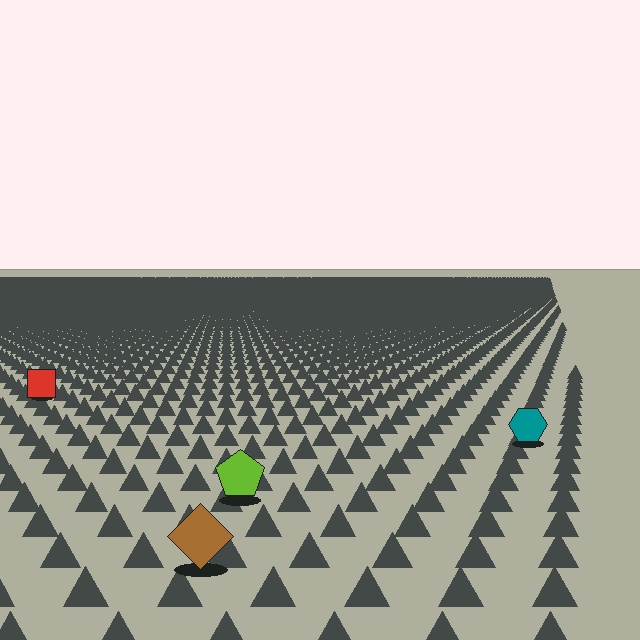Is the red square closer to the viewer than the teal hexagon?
No. The teal hexagon is closer — you can tell from the texture gradient: the ground texture is coarser near it.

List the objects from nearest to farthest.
From nearest to farthest: the brown diamond, the lime pentagon, the teal hexagon, the red square.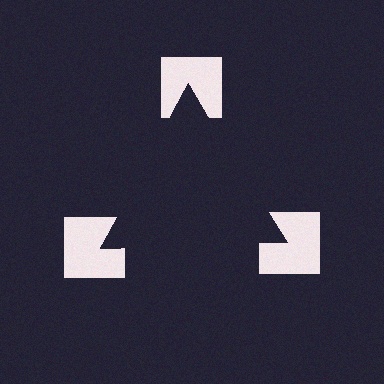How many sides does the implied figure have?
3 sides.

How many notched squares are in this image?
There are 3 — one at each vertex of the illusory triangle.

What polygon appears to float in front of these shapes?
An illusory triangle — its edges are inferred from the aligned wedge cuts in the notched squares, not physically drawn.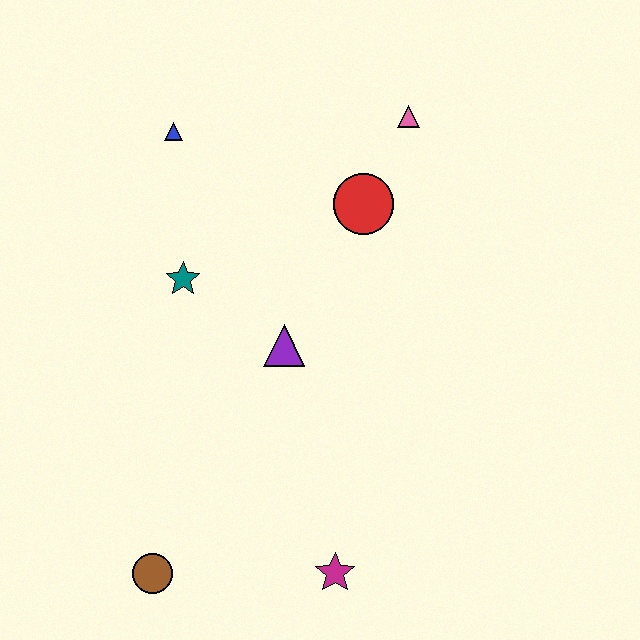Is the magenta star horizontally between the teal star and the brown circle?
No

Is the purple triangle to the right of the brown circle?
Yes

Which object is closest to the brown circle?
The magenta star is closest to the brown circle.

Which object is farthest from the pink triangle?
The brown circle is farthest from the pink triangle.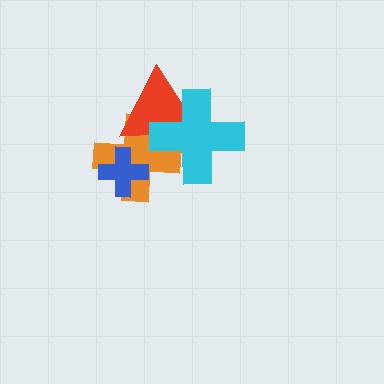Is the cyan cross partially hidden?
No, no other shape covers it.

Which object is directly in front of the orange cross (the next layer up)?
The red triangle is directly in front of the orange cross.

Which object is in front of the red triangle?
The cyan cross is in front of the red triangle.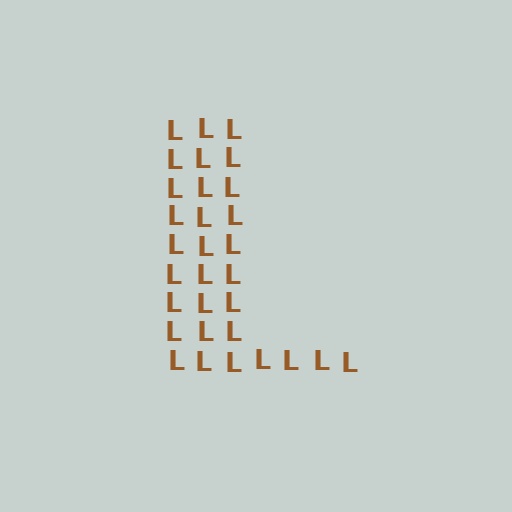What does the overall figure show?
The overall figure shows the letter L.